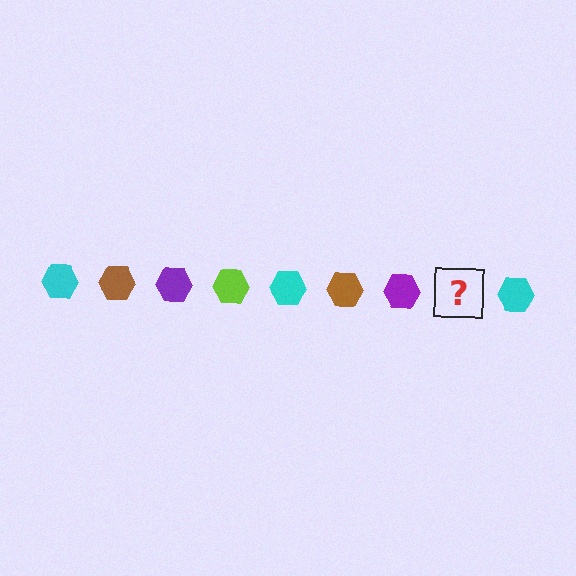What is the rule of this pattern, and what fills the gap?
The rule is that the pattern cycles through cyan, brown, purple, lime hexagons. The gap should be filled with a lime hexagon.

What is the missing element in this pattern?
The missing element is a lime hexagon.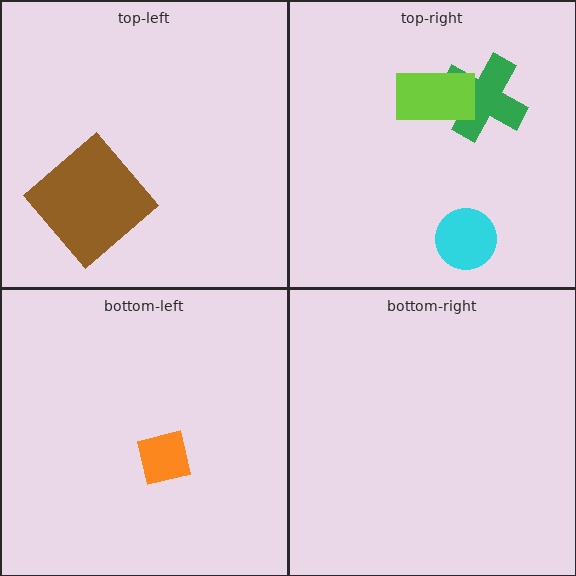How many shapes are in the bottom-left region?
1.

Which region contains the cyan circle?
The top-right region.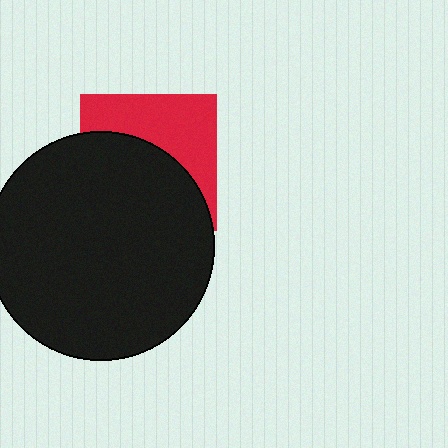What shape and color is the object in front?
The object in front is a black circle.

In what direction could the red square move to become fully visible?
The red square could move up. That would shift it out from behind the black circle entirely.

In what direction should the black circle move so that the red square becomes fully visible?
The black circle should move down. That is the shortest direction to clear the overlap and leave the red square fully visible.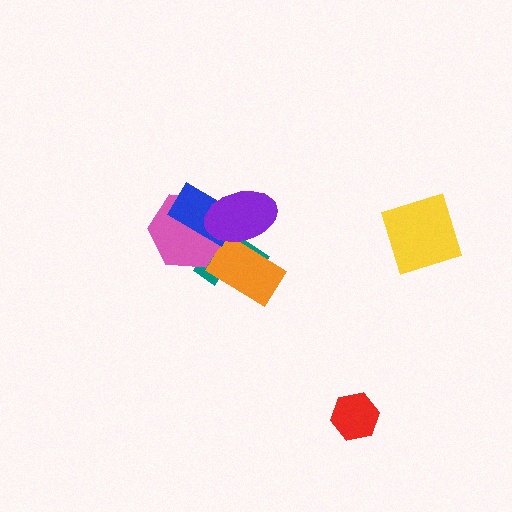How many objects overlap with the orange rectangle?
2 objects overlap with the orange rectangle.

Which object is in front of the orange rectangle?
The purple ellipse is in front of the orange rectangle.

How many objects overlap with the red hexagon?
0 objects overlap with the red hexagon.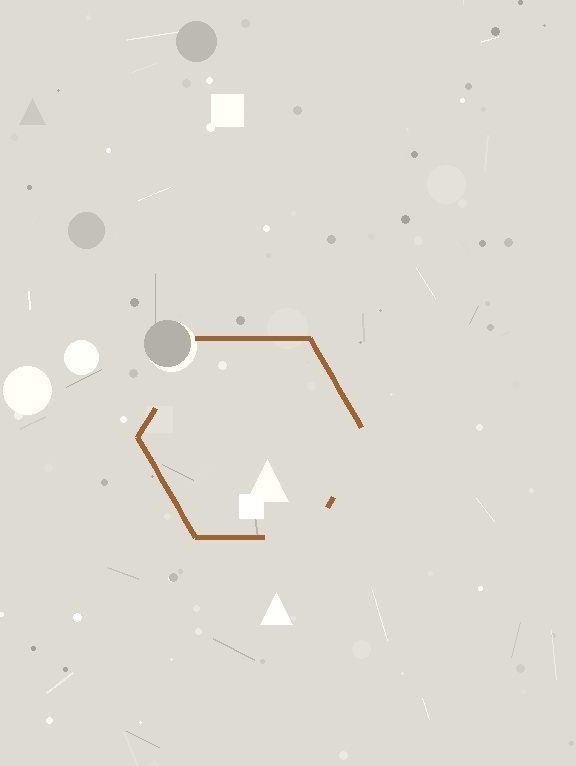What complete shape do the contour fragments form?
The contour fragments form a hexagon.